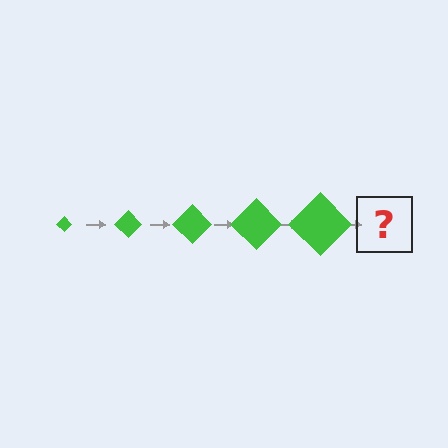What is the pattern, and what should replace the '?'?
The pattern is that the diamond gets progressively larger each step. The '?' should be a green diamond, larger than the previous one.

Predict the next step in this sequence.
The next step is a green diamond, larger than the previous one.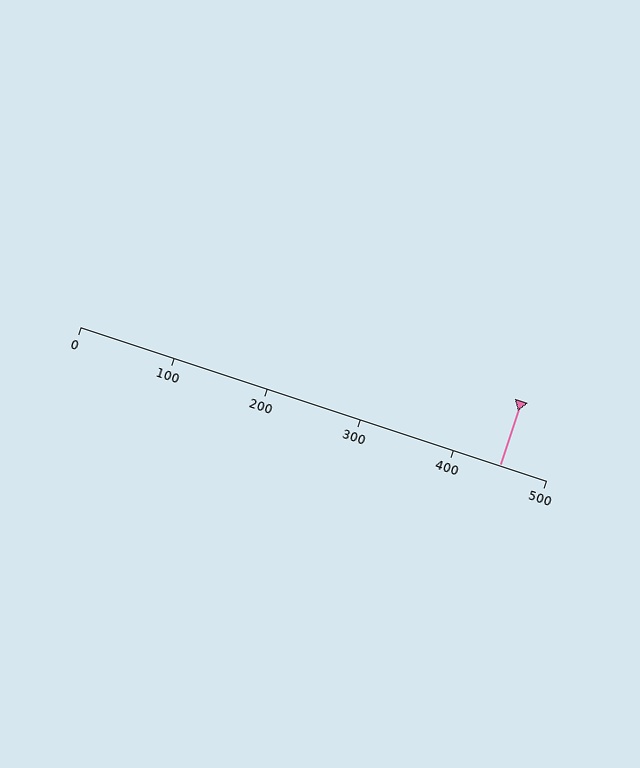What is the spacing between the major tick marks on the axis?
The major ticks are spaced 100 apart.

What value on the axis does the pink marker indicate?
The marker indicates approximately 450.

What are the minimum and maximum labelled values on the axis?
The axis runs from 0 to 500.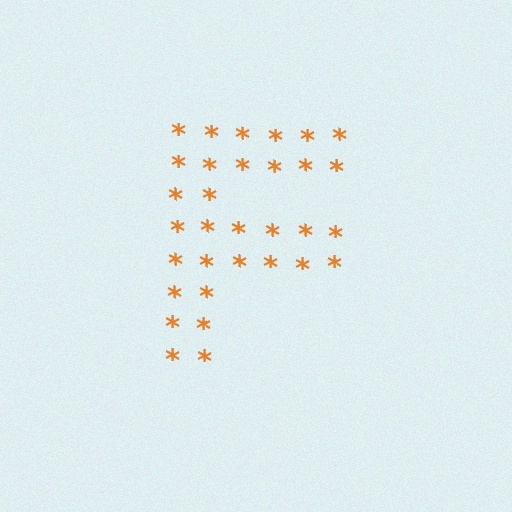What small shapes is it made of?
It is made of small asterisks.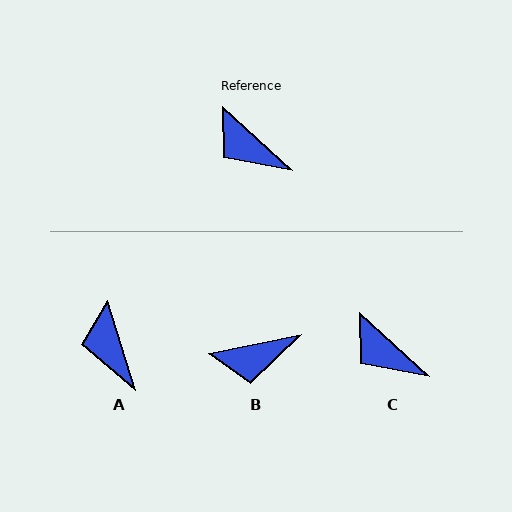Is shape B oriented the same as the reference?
No, it is off by about 54 degrees.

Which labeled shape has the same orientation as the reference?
C.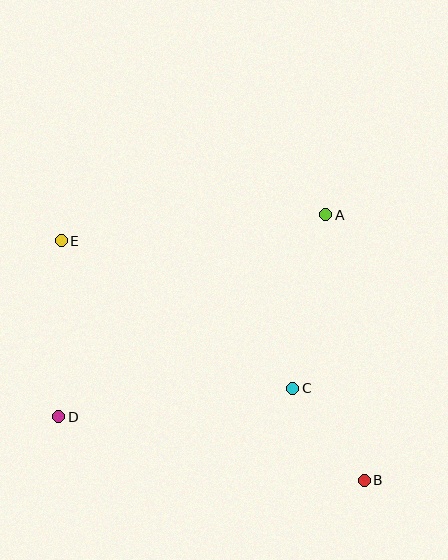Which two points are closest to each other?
Points B and C are closest to each other.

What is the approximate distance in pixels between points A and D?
The distance between A and D is approximately 335 pixels.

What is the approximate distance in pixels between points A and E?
The distance between A and E is approximately 266 pixels.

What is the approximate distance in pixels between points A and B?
The distance between A and B is approximately 268 pixels.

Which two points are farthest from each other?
Points B and E are farthest from each other.